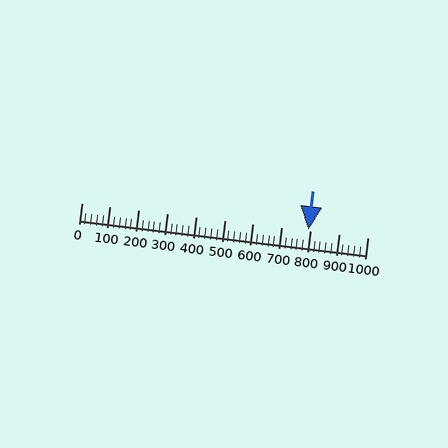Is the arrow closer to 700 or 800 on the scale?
The arrow is closer to 800.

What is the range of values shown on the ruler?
The ruler shows values from 0 to 1000.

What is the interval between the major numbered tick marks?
The major tick marks are spaced 100 units apart.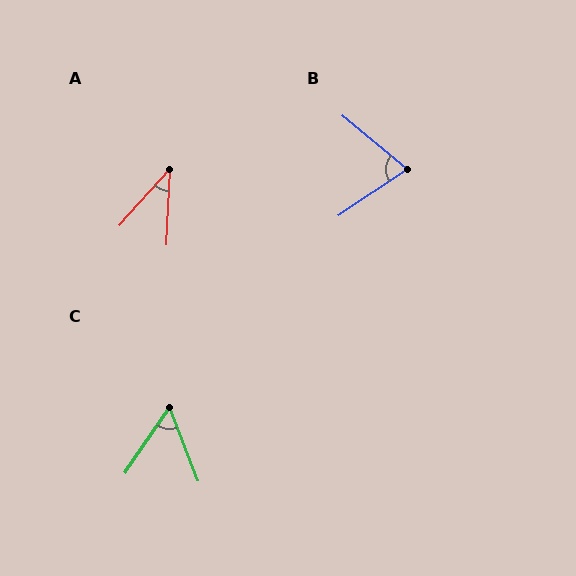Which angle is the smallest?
A, at approximately 39 degrees.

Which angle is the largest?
B, at approximately 73 degrees.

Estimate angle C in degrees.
Approximately 55 degrees.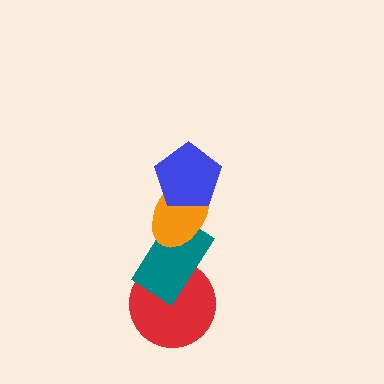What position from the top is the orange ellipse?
The orange ellipse is 2nd from the top.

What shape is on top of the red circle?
The teal rectangle is on top of the red circle.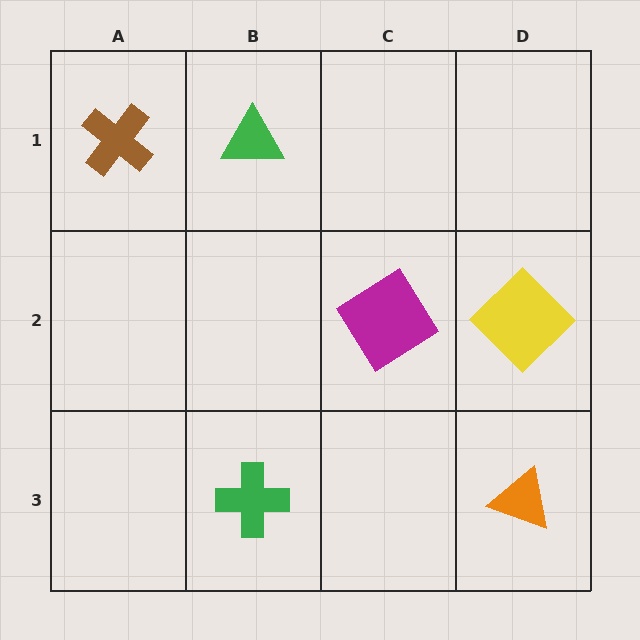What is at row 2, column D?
A yellow diamond.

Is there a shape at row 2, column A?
No, that cell is empty.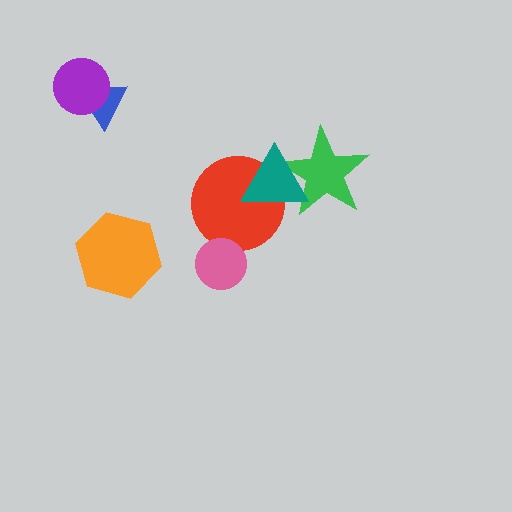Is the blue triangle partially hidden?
Yes, it is partially covered by another shape.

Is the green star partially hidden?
Yes, it is partially covered by another shape.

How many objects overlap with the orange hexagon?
0 objects overlap with the orange hexagon.